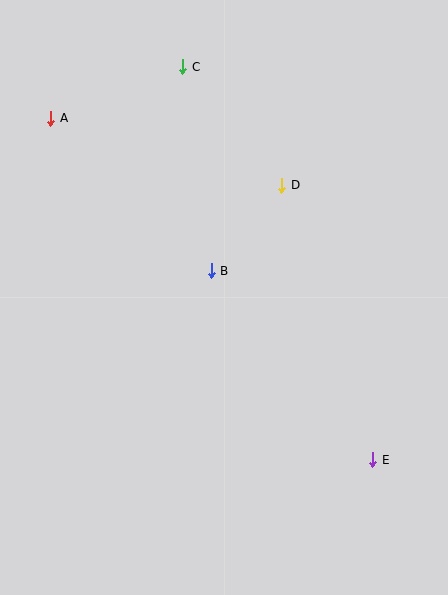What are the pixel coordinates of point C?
Point C is at (183, 67).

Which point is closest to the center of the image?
Point B at (211, 271) is closest to the center.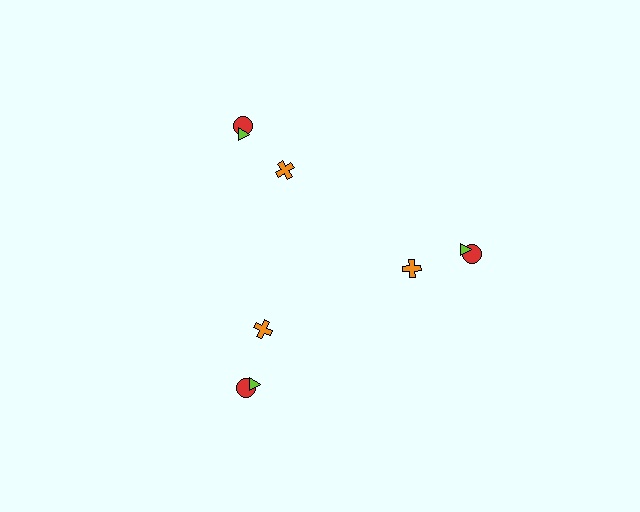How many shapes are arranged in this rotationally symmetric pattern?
There are 9 shapes, arranged in 3 groups of 3.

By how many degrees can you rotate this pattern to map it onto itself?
The pattern maps onto itself every 120 degrees of rotation.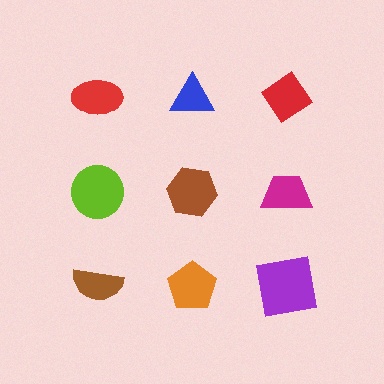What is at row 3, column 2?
An orange pentagon.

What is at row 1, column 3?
A red diamond.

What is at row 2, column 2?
A brown hexagon.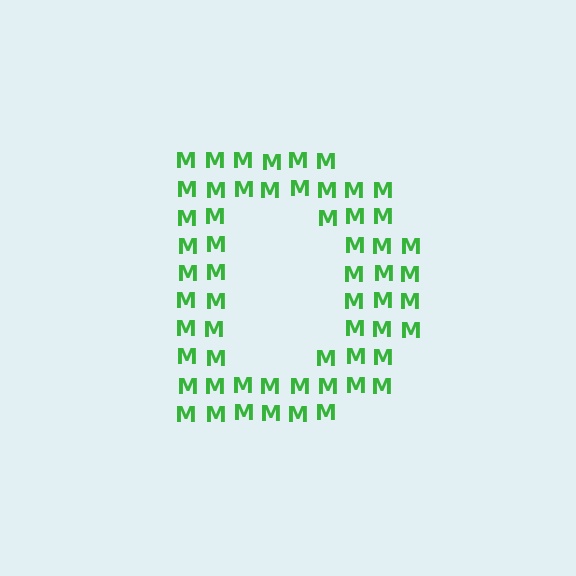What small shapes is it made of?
It is made of small letter M's.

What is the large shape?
The large shape is the letter D.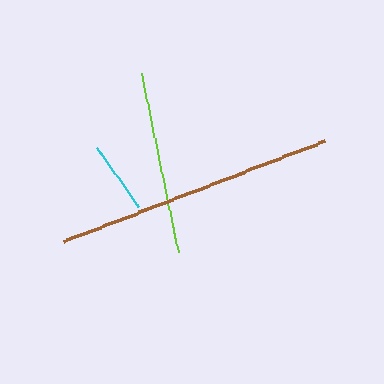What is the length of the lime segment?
The lime segment is approximately 183 pixels long.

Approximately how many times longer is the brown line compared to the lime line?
The brown line is approximately 1.5 times the length of the lime line.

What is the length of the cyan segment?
The cyan segment is approximately 73 pixels long.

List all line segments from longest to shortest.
From longest to shortest: brown, lime, cyan.